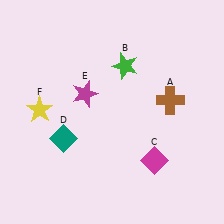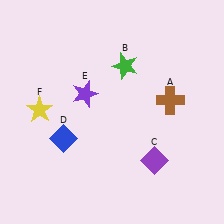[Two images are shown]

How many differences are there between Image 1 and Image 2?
There are 3 differences between the two images.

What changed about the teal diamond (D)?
In Image 1, D is teal. In Image 2, it changed to blue.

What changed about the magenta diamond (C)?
In Image 1, C is magenta. In Image 2, it changed to purple.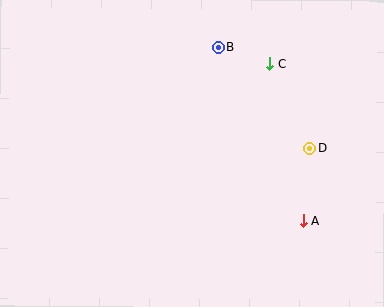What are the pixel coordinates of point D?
Point D is at (310, 148).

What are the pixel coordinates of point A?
Point A is at (304, 221).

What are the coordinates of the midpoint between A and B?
The midpoint between A and B is at (261, 134).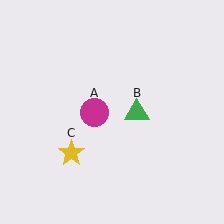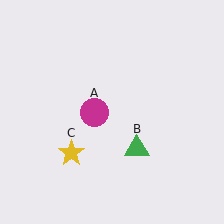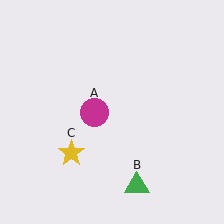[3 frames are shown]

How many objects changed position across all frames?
1 object changed position: green triangle (object B).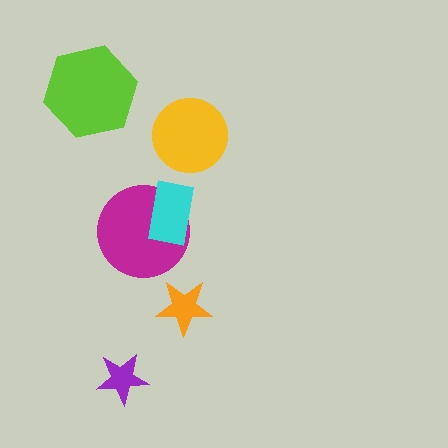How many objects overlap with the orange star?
0 objects overlap with the orange star.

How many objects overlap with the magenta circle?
1 object overlaps with the magenta circle.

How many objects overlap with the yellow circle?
0 objects overlap with the yellow circle.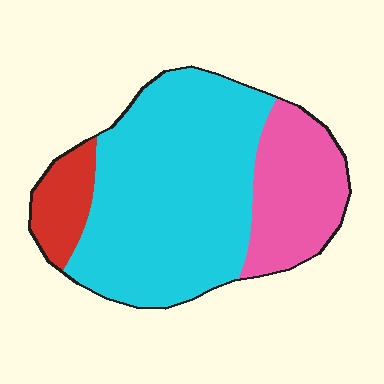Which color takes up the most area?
Cyan, at roughly 65%.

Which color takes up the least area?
Red, at roughly 10%.